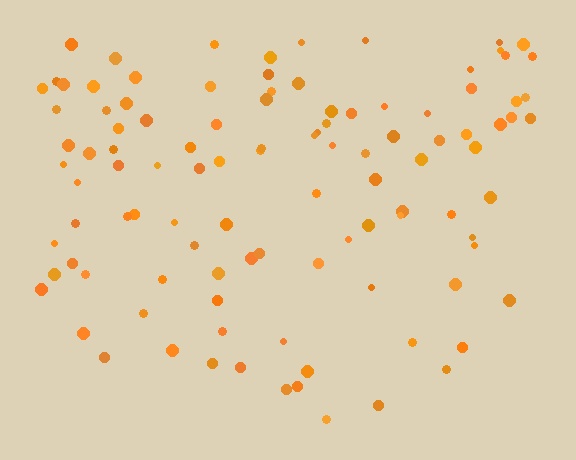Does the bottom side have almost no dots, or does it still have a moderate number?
Still a moderate number, just noticeably fewer than the top.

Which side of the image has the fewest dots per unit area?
The bottom.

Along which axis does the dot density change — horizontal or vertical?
Vertical.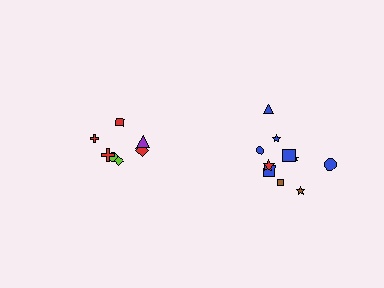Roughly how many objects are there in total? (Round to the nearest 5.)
Roughly 20 objects in total.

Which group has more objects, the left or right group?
The right group.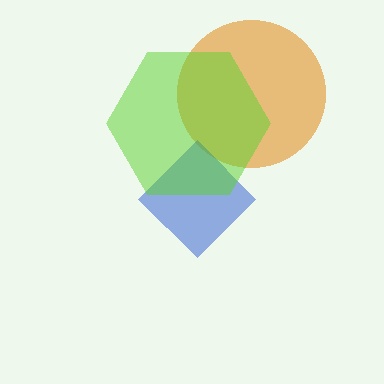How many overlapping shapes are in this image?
There are 3 overlapping shapes in the image.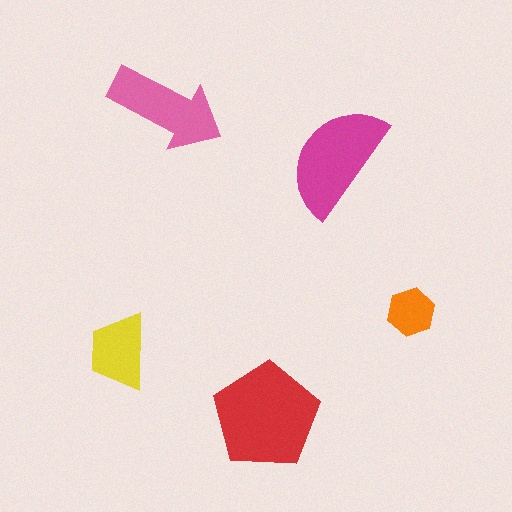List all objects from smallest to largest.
The orange hexagon, the yellow trapezoid, the pink arrow, the magenta semicircle, the red pentagon.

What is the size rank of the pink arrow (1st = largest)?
3rd.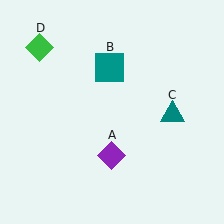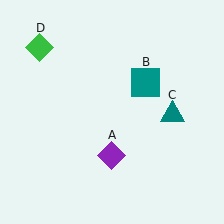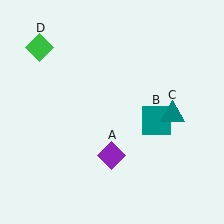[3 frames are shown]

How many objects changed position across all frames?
1 object changed position: teal square (object B).